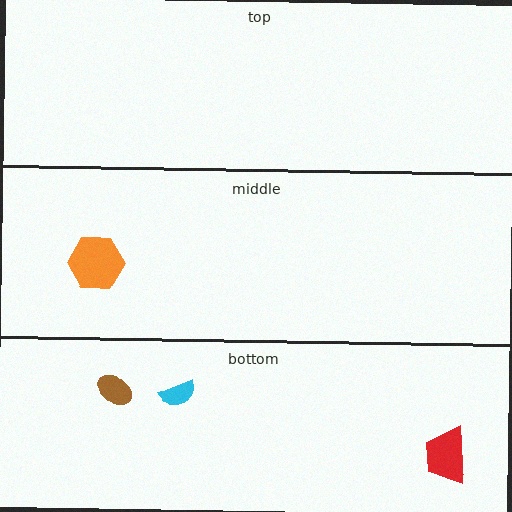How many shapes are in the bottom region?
3.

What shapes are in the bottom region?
The brown ellipse, the cyan semicircle, the red trapezoid.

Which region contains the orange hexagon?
The middle region.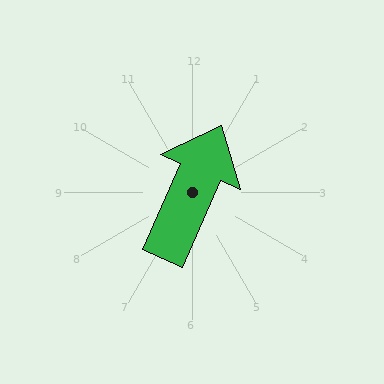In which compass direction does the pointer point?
Northeast.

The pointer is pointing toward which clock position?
Roughly 1 o'clock.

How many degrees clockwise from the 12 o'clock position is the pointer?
Approximately 24 degrees.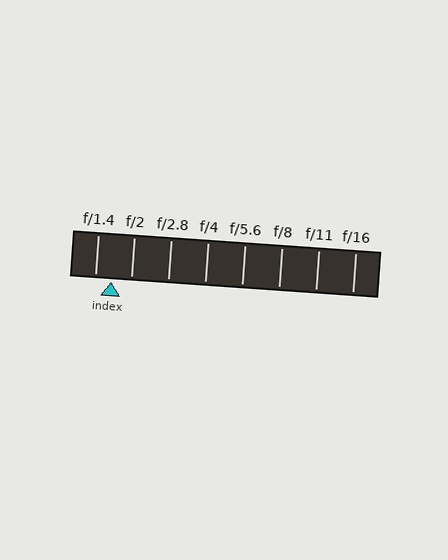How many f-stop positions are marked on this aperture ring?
There are 8 f-stop positions marked.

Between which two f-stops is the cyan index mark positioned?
The index mark is between f/1.4 and f/2.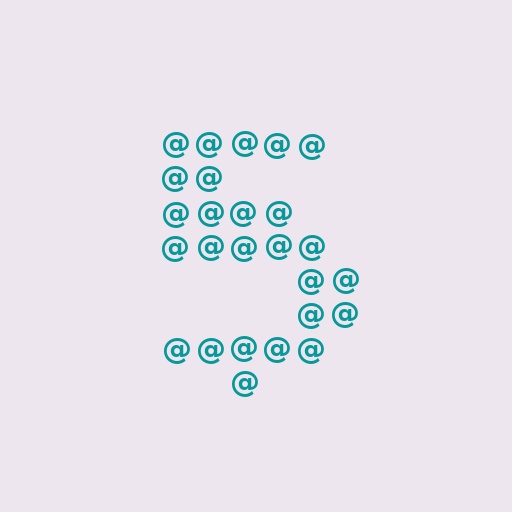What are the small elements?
The small elements are at signs.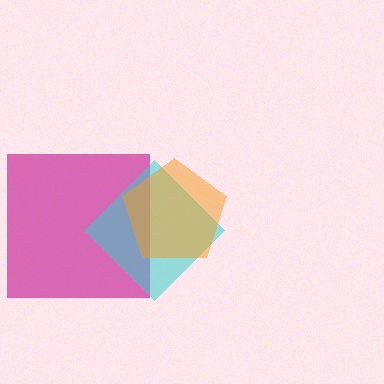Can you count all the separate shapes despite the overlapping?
Yes, there are 3 separate shapes.